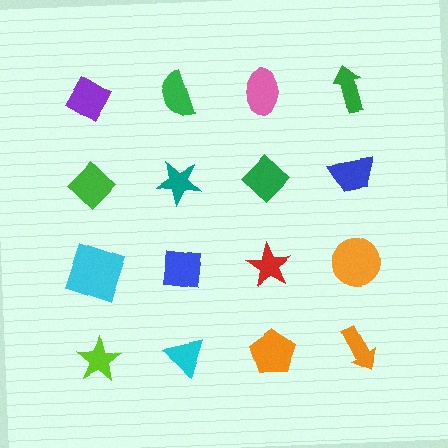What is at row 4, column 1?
A lime star.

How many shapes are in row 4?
4 shapes.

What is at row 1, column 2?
A green semicircle.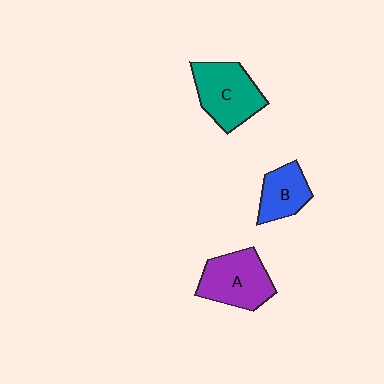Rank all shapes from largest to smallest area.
From largest to smallest: C (teal), A (purple), B (blue).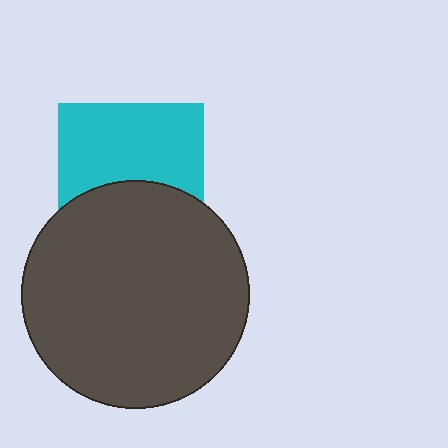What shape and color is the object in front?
The object in front is a dark gray circle.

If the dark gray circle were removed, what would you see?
You would see the complete cyan square.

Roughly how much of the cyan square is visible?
About half of it is visible (roughly 58%).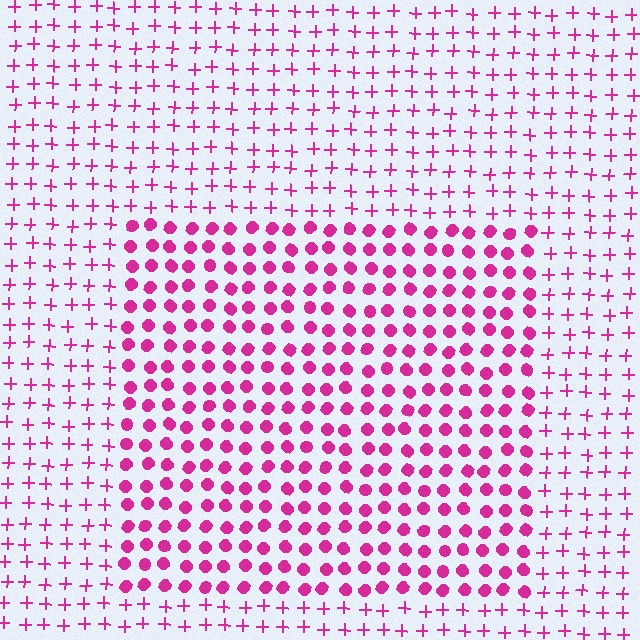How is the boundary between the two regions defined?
The boundary is defined by a change in element shape: circles inside vs. plus signs outside. All elements share the same color and spacing.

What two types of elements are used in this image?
The image uses circles inside the rectangle region and plus signs outside it.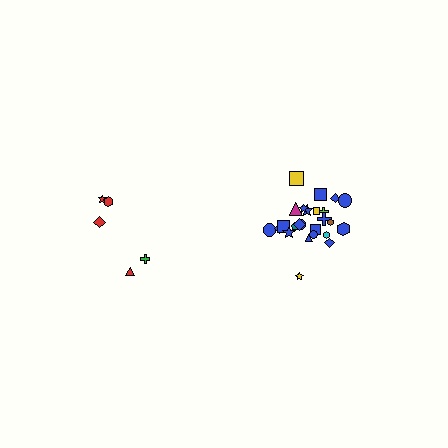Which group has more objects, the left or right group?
The right group.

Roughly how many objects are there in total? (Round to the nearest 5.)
Roughly 30 objects in total.